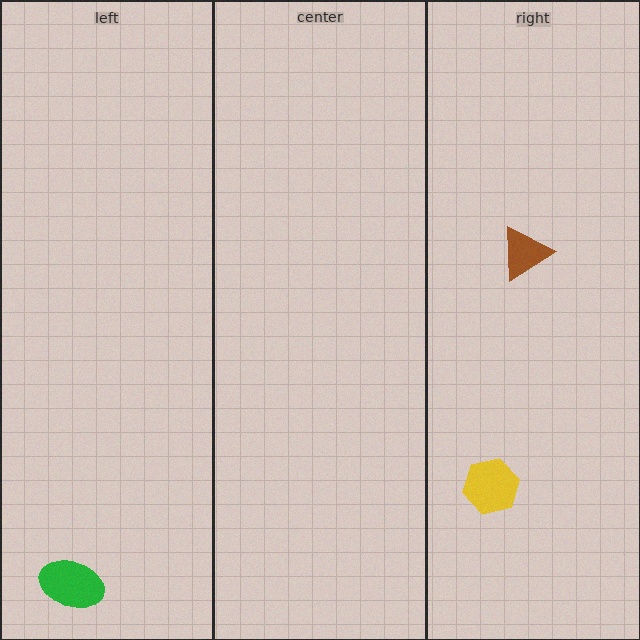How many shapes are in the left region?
1.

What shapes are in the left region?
The green ellipse.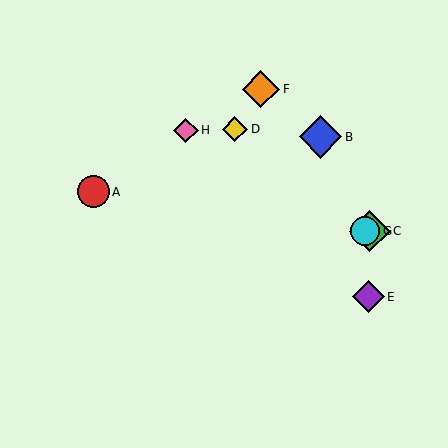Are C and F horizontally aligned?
No, C is at y≈231 and F is at y≈89.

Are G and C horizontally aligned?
Yes, both are at y≈231.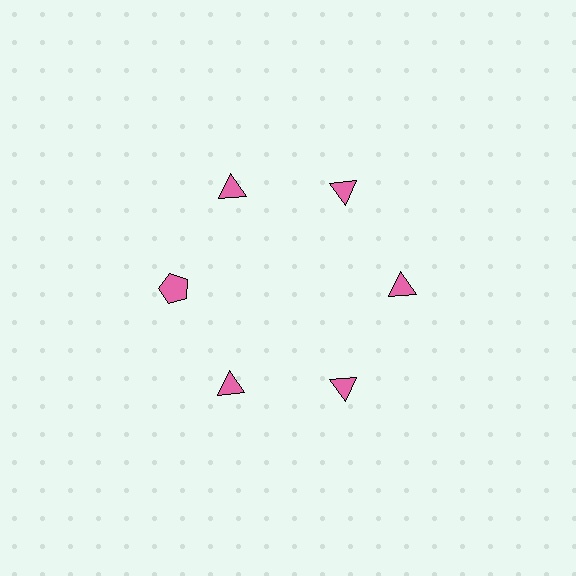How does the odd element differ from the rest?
It has a different shape: pentagon instead of triangle.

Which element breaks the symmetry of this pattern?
The pink pentagon at roughly the 9 o'clock position breaks the symmetry. All other shapes are pink triangles.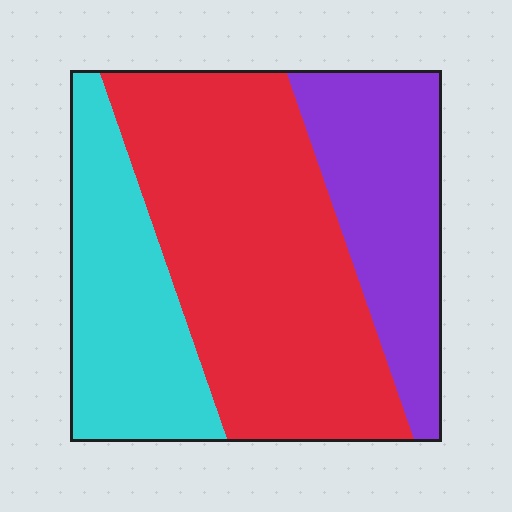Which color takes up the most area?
Red, at roughly 50%.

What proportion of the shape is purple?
Purple covers around 25% of the shape.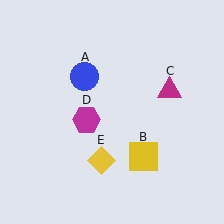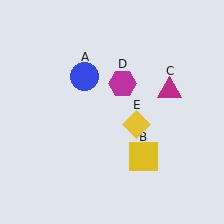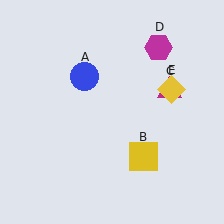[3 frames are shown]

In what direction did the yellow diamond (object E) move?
The yellow diamond (object E) moved up and to the right.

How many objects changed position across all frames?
2 objects changed position: magenta hexagon (object D), yellow diamond (object E).